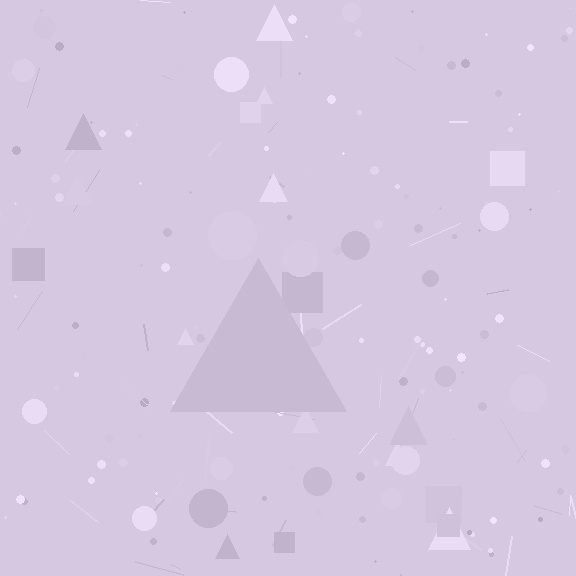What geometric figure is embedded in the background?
A triangle is embedded in the background.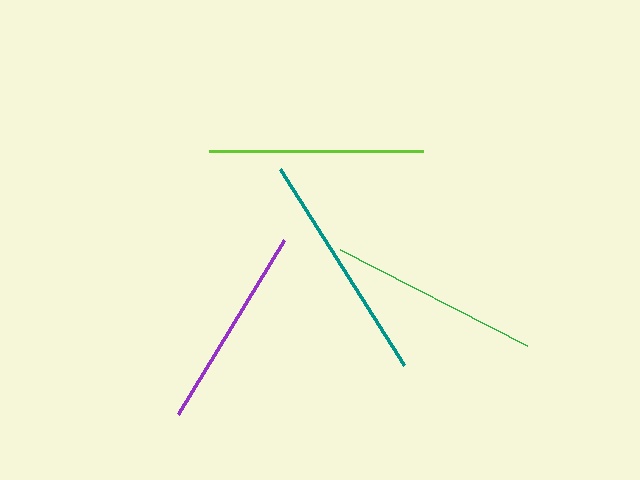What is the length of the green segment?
The green segment is approximately 210 pixels long.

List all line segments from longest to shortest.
From longest to shortest: teal, lime, green, purple.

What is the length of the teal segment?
The teal segment is approximately 232 pixels long.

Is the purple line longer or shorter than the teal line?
The teal line is longer than the purple line.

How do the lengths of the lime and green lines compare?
The lime and green lines are approximately the same length.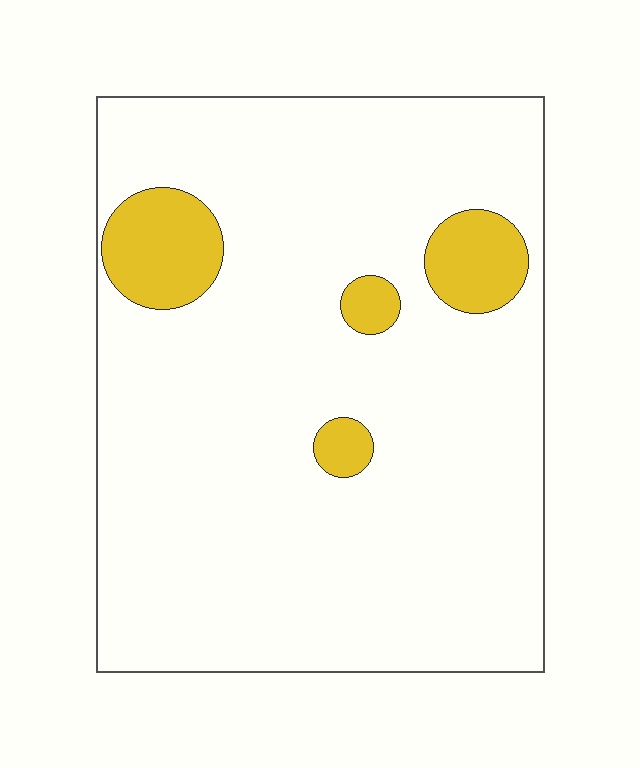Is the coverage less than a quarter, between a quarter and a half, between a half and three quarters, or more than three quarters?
Less than a quarter.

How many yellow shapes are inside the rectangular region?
4.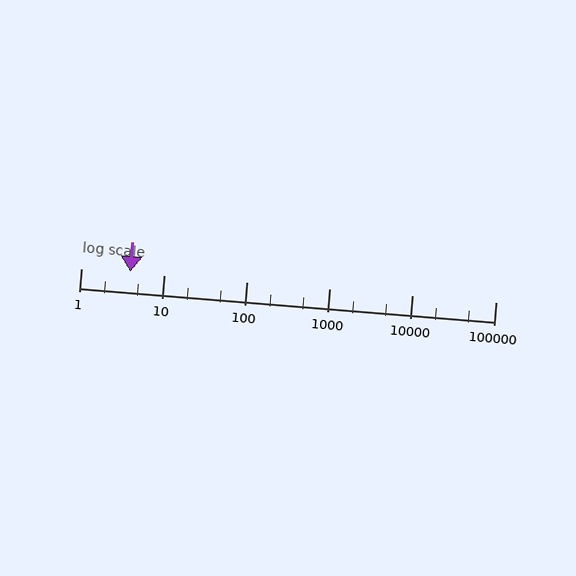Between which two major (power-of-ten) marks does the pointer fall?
The pointer is between 1 and 10.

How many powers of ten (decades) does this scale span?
The scale spans 5 decades, from 1 to 100000.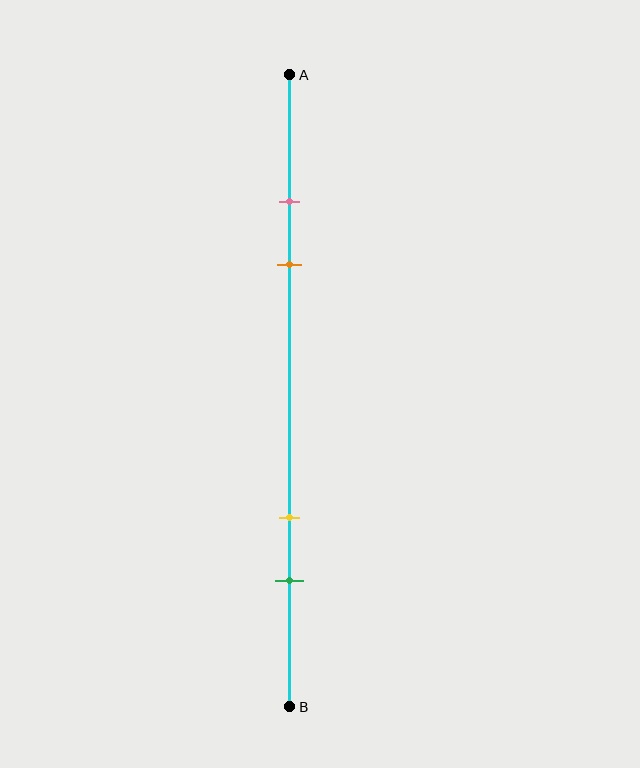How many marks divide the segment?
There are 4 marks dividing the segment.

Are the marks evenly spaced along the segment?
No, the marks are not evenly spaced.